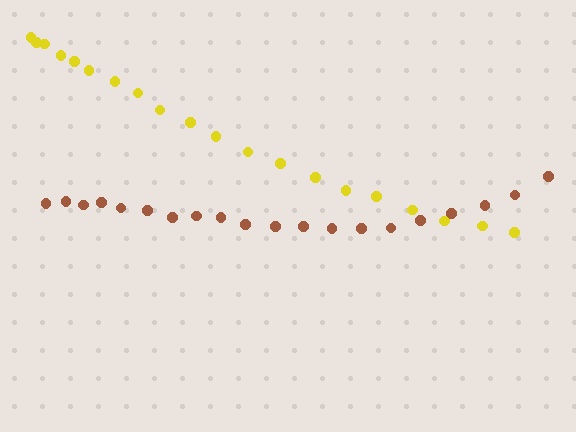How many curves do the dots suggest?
There are 2 distinct paths.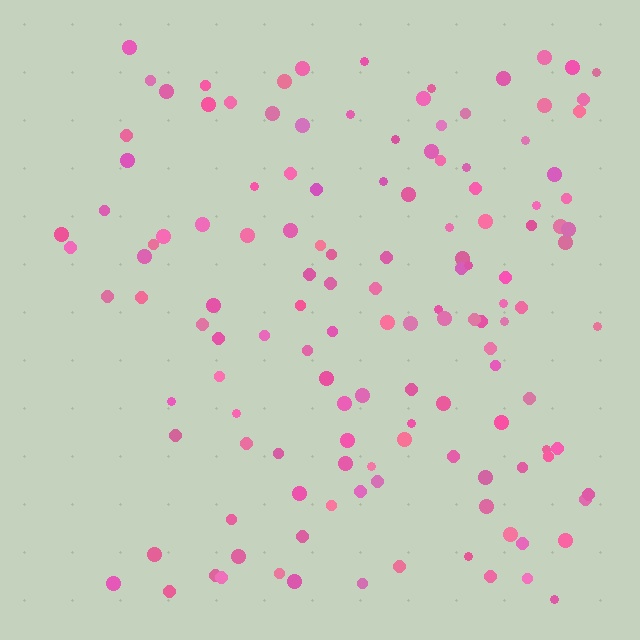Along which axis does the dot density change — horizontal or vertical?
Horizontal.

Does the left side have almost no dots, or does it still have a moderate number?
Still a moderate number, just noticeably fewer than the right.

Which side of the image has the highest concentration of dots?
The right.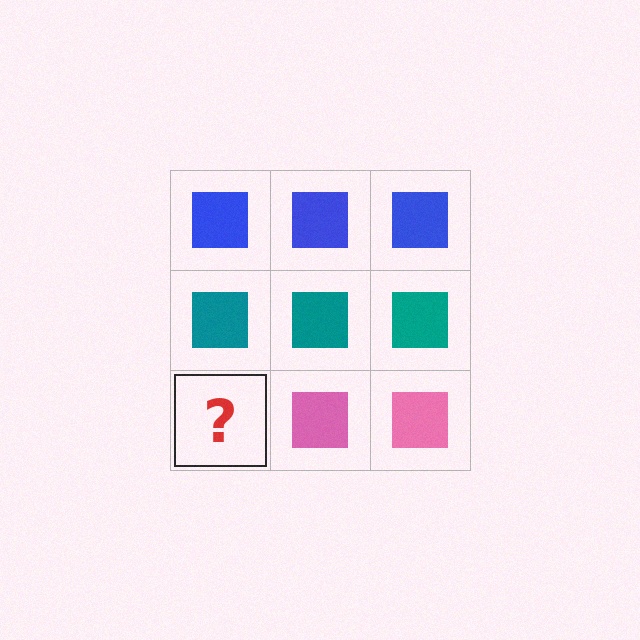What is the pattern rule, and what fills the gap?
The rule is that each row has a consistent color. The gap should be filled with a pink square.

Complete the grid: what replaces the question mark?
The question mark should be replaced with a pink square.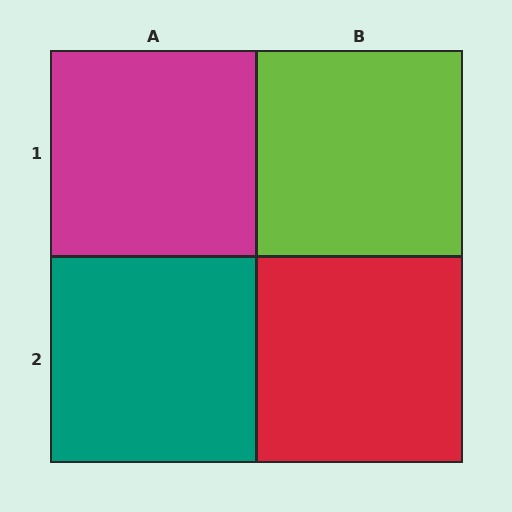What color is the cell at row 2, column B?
Red.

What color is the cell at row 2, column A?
Teal.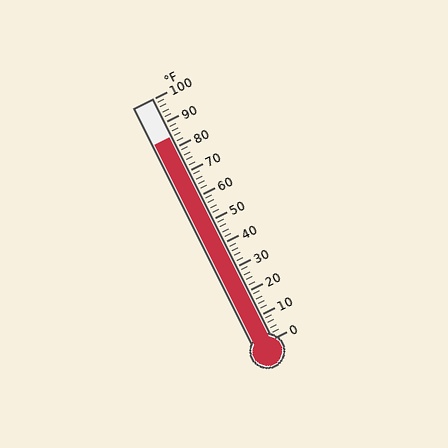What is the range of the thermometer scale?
The thermometer scale ranges from 0°F to 100°F.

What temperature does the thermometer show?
The thermometer shows approximately 84°F.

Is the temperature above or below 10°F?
The temperature is above 10°F.